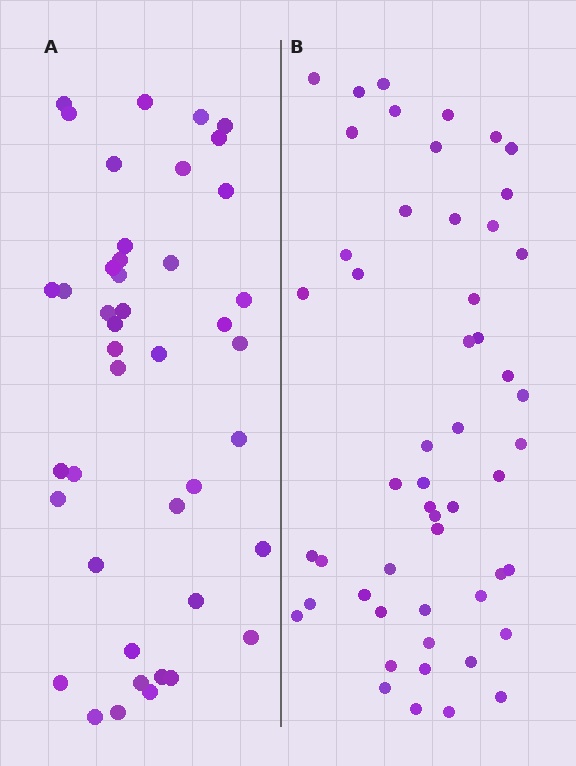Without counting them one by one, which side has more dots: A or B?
Region B (the right region) has more dots.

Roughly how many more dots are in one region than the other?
Region B has roughly 8 or so more dots than region A.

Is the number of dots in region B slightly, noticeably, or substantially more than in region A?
Region B has only slightly more — the two regions are fairly close. The ratio is roughly 1.2 to 1.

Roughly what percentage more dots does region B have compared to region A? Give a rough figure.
About 20% more.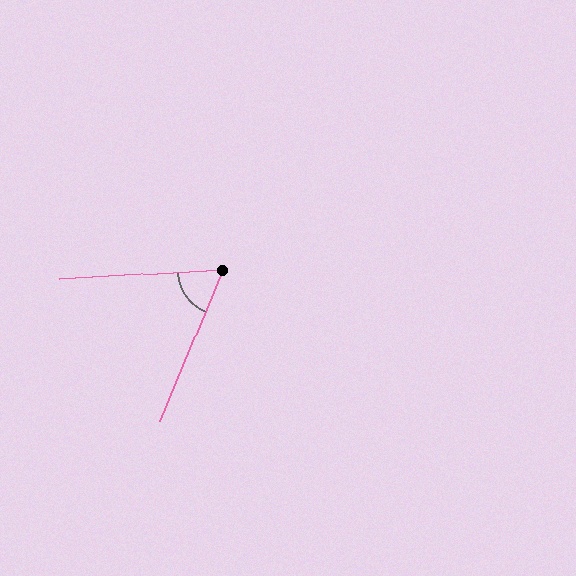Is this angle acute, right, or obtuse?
It is acute.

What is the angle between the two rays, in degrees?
Approximately 64 degrees.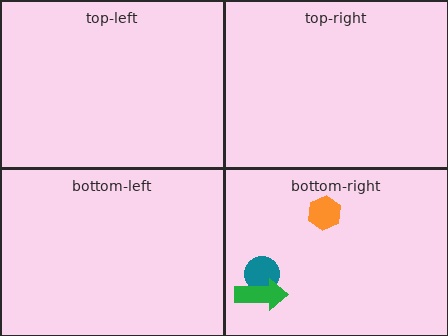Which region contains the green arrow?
The bottom-right region.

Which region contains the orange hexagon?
The bottom-right region.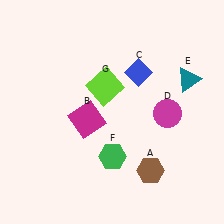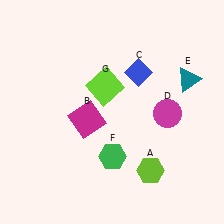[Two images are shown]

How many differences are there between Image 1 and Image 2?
There is 1 difference between the two images.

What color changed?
The hexagon (A) changed from brown in Image 1 to lime in Image 2.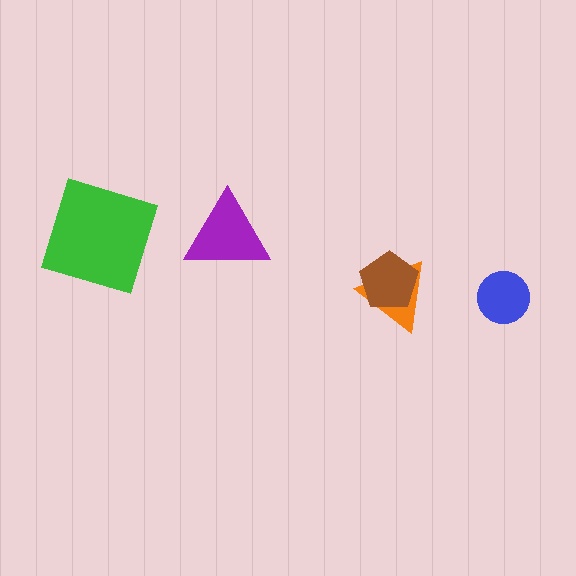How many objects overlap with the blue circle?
0 objects overlap with the blue circle.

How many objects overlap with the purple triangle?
0 objects overlap with the purple triangle.